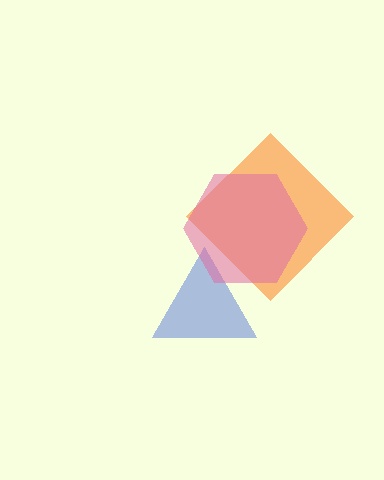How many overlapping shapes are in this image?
There are 3 overlapping shapes in the image.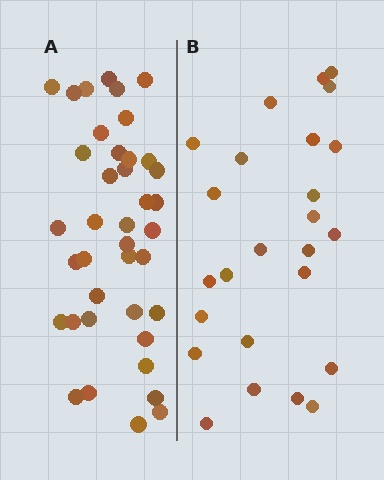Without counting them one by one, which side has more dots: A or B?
Region A (the left region) has more dots.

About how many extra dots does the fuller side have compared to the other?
Region A has approximately 15 more dots than region B.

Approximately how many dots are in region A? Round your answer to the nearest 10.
About 40 dots. (The exact count is 39, which rounds to 40.)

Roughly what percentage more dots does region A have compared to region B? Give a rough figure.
About 55% more.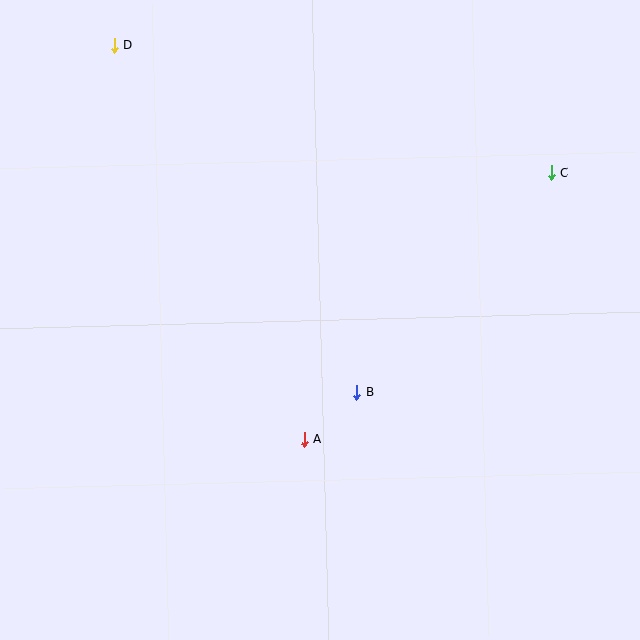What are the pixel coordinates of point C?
Point C is at (552, 172).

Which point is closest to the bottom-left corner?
Point A is closest to the bottom-left corner.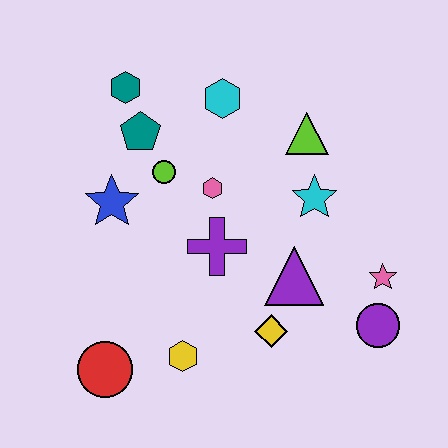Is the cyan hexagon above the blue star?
Yes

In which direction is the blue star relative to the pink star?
The blue star is to the left of the pink star.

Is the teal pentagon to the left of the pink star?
Yes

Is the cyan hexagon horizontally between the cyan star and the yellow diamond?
No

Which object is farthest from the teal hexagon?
The purple circle is farthest from the teal hexagon.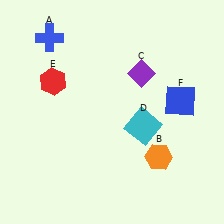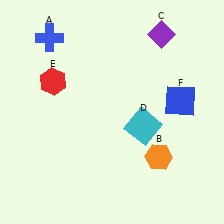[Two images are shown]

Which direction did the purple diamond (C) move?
The purple diamond (C) moved up.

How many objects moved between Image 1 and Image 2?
1 object moved between the two images.